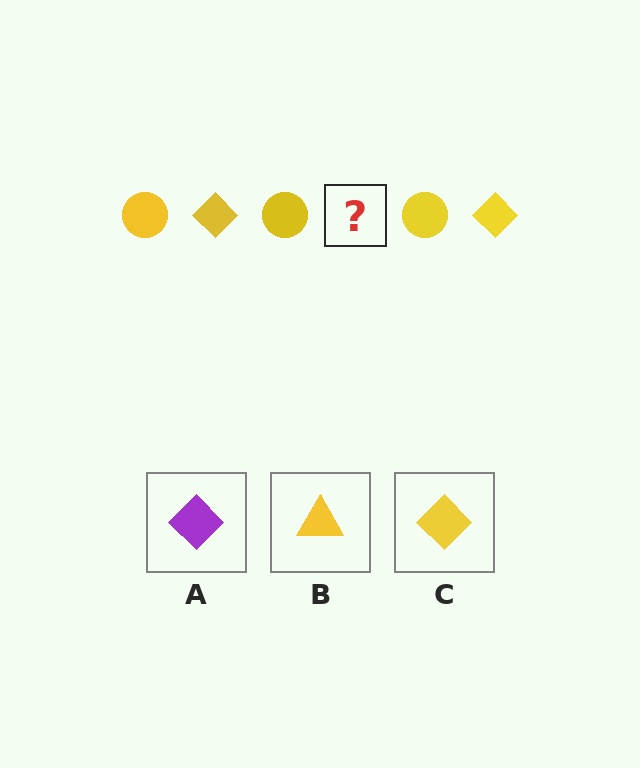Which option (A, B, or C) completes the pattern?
C.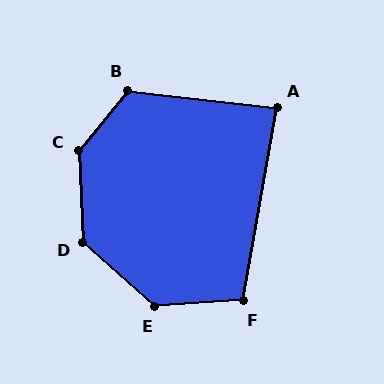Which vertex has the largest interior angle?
C, at approximately 139 degrees.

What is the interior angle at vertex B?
Approximately 122 degrees (obtuse).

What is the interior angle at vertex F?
Approximately 104 degrees (obtuse).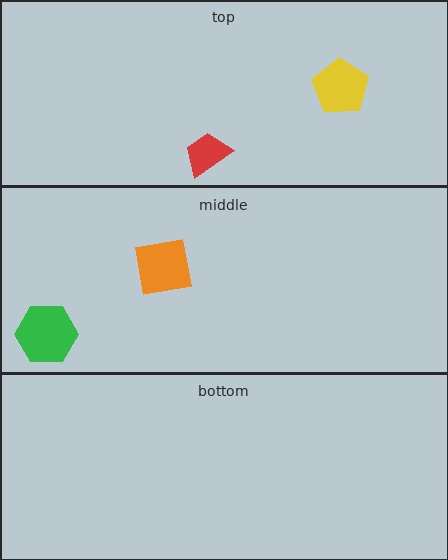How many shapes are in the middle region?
2.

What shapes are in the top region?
The red trapezoid, the yellow pentagon.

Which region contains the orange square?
The middle region.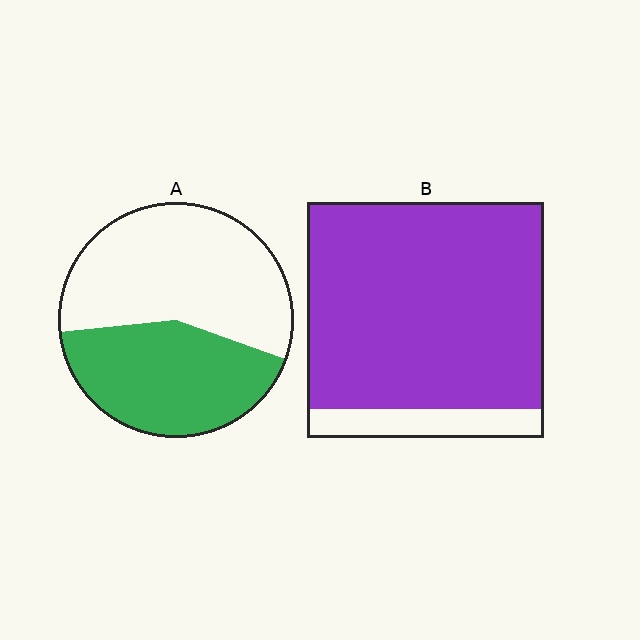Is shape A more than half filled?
No.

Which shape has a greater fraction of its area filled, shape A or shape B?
Shape B.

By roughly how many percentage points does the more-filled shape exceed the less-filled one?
By roughly 45 percentage points (B over A).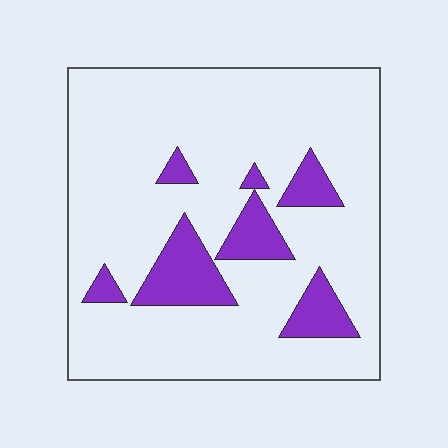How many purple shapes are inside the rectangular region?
7.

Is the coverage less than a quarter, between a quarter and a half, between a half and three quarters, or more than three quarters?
Less than a quarter.